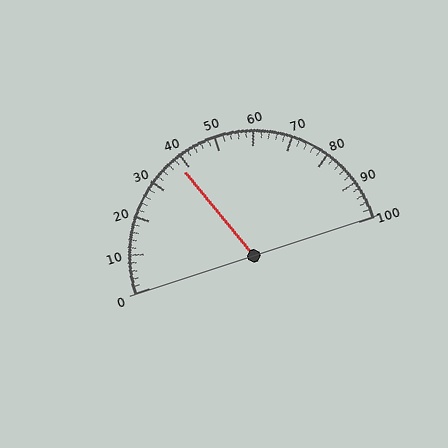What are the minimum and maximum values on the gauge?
The gauge ranges from 0 to 100.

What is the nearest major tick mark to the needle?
The nearest major tick mark is 40.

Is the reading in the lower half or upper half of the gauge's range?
The reading is in the lower half of the range (0 to 100).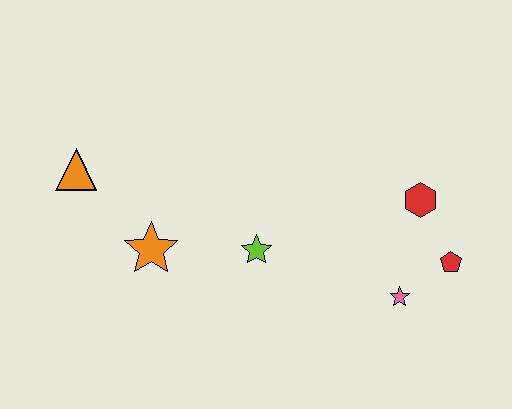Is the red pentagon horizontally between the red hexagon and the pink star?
No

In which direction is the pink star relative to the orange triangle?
The pink star is to the right of the orange triangle.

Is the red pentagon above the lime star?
No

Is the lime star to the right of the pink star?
No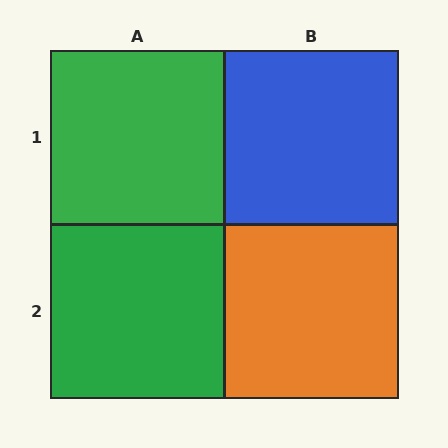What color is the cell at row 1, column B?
Blue.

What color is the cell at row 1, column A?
Green.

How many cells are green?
2 cells are green.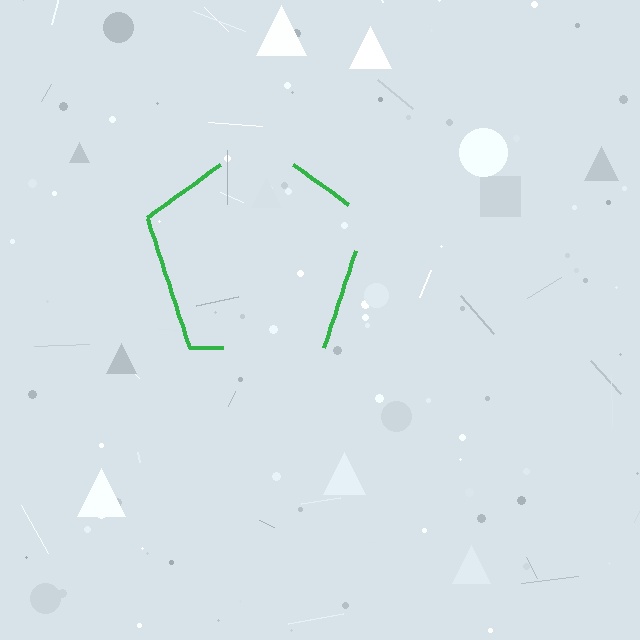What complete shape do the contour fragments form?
The contour fragments form a pentagon.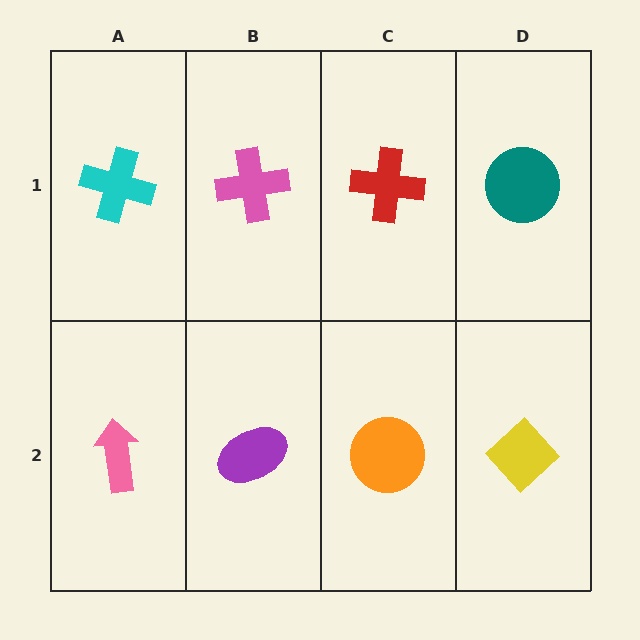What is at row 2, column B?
A purple ellipse.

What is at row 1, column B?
A pink cross.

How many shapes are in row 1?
4 shapes.